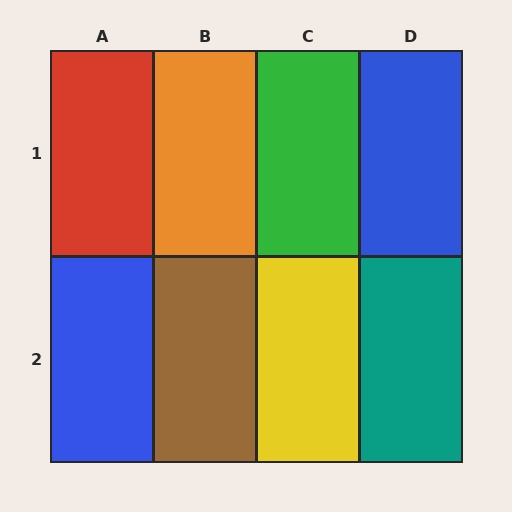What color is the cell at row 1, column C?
Green.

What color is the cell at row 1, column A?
Red.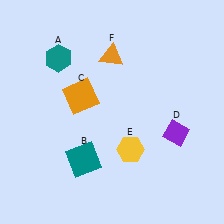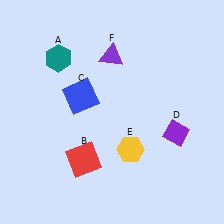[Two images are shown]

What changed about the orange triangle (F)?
In Image 1, F is orange. In Image 2, it changed to purple.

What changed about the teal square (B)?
In Image 1, B is teal. In Image 2, it changed to red.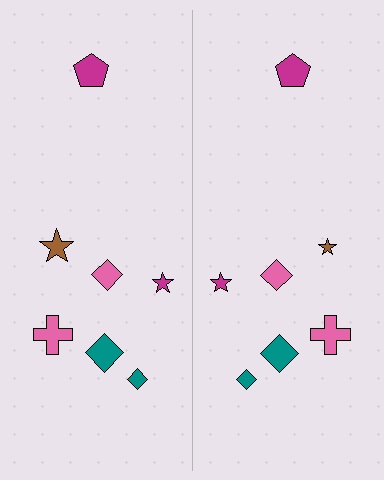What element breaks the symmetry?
The brown star on the right side has a different size than its mirror counterpart.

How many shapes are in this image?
There are 14 shapes in this image.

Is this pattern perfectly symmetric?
No, the pattern is not perfectly symmetric. The brown star on the right side has a different size than its mirror counterpart.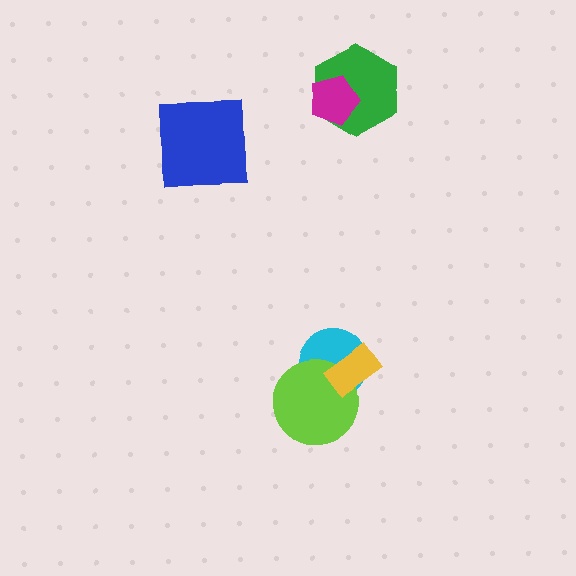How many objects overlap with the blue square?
0 objects overlap with the blue square.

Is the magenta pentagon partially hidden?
No, no other shape covers it.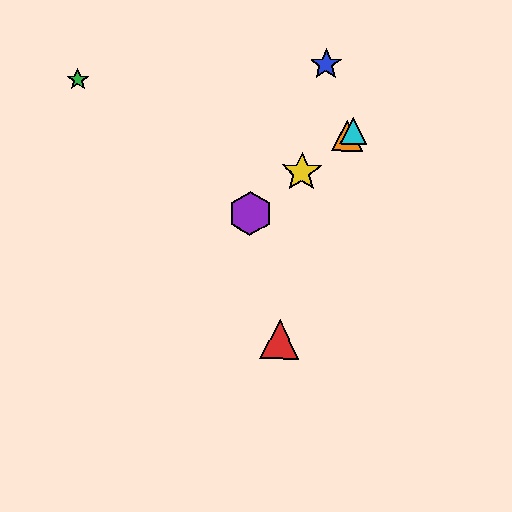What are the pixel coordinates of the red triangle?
The red triangle is at (280, 339).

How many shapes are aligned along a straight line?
4 shapes (the yellow star, the purple hexagon, the orange triangle, the cyan triangle) are aligned along a straight line.